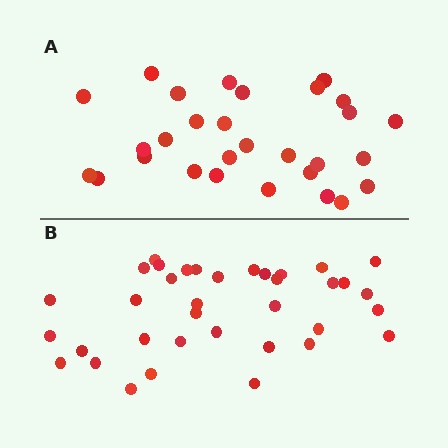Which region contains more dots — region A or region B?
Region B (the bottom region) has more dots.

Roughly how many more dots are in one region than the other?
Region B has roughly 8 or so more dots than region A.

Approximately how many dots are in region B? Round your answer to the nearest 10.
About 40 dots. (The exact count is 36, which rounds to 40.)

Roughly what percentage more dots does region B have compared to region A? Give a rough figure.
About 25% more.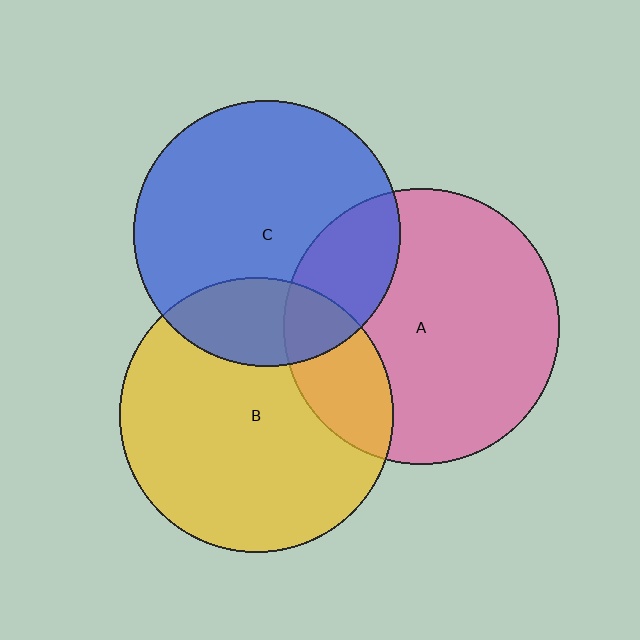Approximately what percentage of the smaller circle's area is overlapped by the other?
Approximately 25%.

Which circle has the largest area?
Circle A (pink).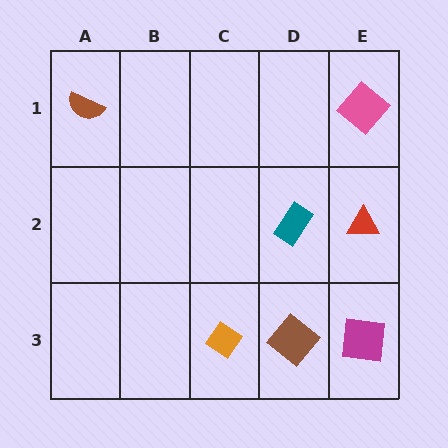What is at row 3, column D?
A brown diamond.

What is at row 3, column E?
A magenta square.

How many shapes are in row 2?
2 shapes.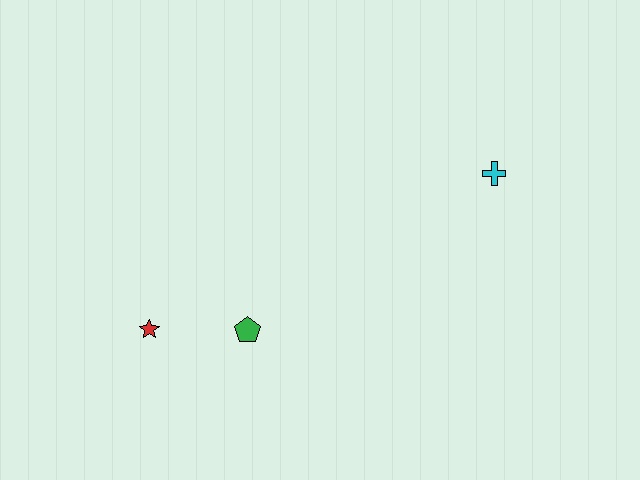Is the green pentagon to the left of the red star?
No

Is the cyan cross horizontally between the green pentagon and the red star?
No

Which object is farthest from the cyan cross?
The red star is farthest from the cyan cross.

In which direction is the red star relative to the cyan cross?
The red star is to the left of the cyan cross.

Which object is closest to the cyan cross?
The green pentagon is closest to the cyan cross.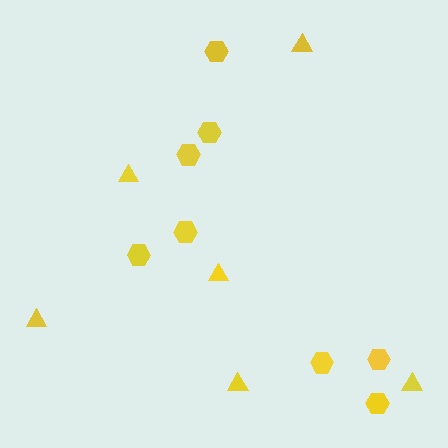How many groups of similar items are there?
There are 2 groups: one group of triangles (6) and one group of hexagons (8).